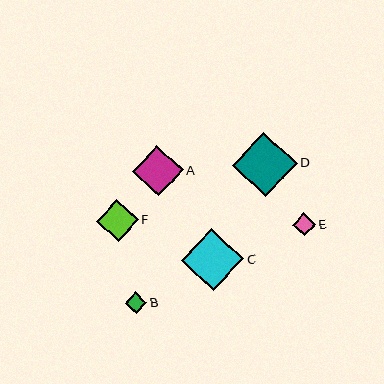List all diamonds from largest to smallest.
From largest to smallest: D, C, A, F, E, B.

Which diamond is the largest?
Diamond D is the largest with a size of approximately 64 pixels.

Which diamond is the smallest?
Diamond B is the smallest with a size of approximately 22 pixels.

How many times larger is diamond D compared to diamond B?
Diamond D is approximately 3.0 times the size of diamond B.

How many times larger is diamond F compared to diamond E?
Diamond F is approximately 1.8 times the size of diamond E.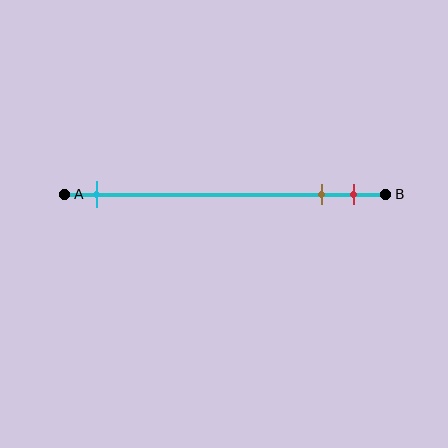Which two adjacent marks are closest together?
The brown and red marks are the closest adjacent pair.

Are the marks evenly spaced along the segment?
No, the marks are not evenly spaced.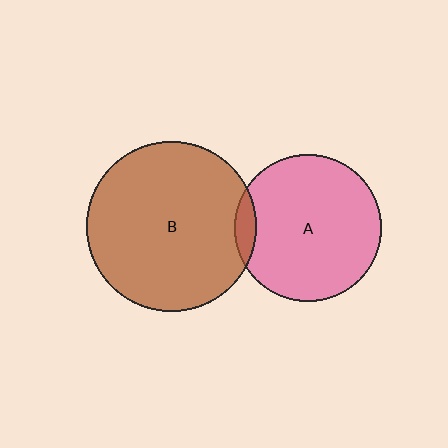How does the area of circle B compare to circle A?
Approximately 1.3 times.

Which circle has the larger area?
Circle B (brown).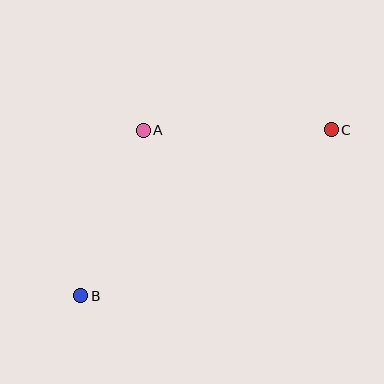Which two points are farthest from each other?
Points B and C are farthest from each other.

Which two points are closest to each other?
Points A and B are closest to each other.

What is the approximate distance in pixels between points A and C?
The distance between A and C is approximately 188 pixels.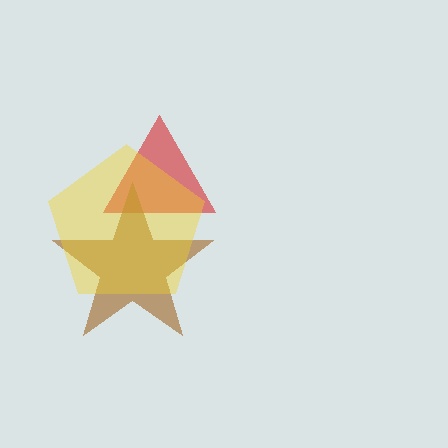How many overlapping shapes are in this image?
There are 3 overlapping shapes in the image.